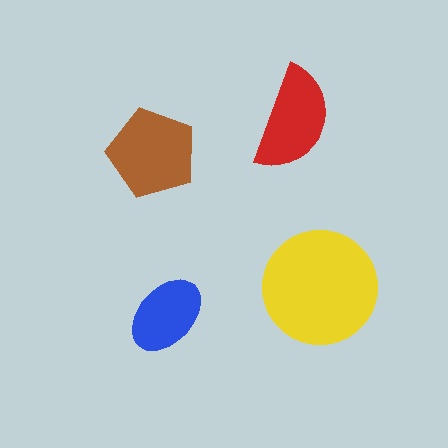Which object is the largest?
The yellow circle.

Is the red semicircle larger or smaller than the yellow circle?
Smaller.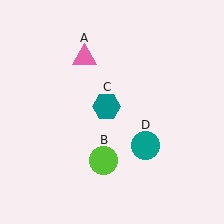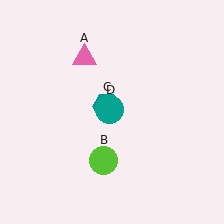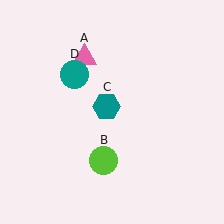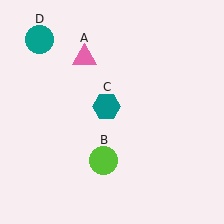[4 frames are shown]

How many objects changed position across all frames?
1 object changed position: teal circle (object D).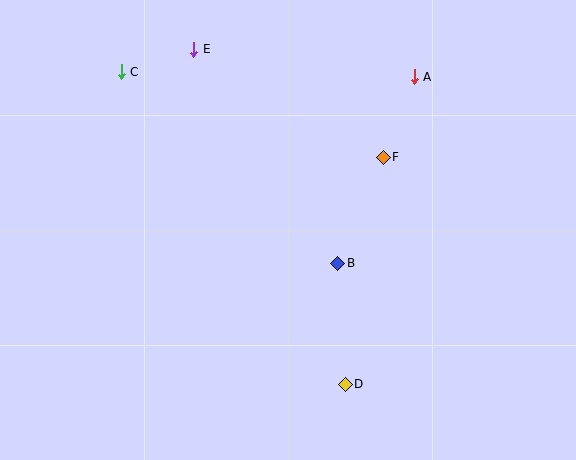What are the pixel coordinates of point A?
Point A is at (414, 77).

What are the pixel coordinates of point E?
Point E is at (194, 49).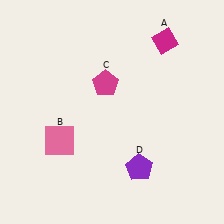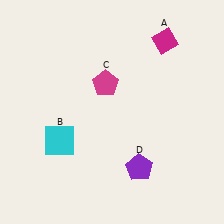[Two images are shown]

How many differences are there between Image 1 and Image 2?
There is 1 difference between the two images.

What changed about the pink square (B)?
In Image 1, B is pink. In Image 2, it changed to cyan.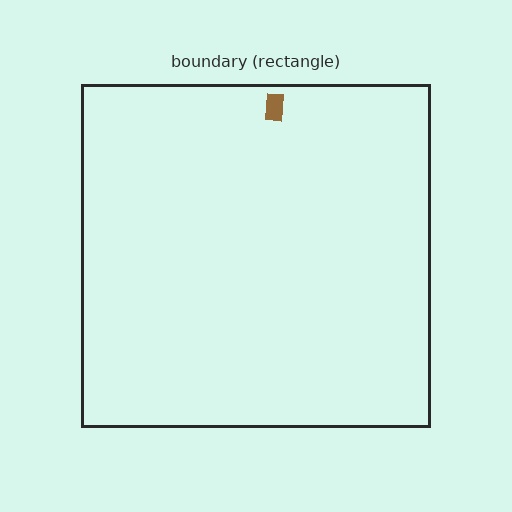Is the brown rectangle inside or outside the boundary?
Inside.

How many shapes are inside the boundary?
1 inside, 0 outside.